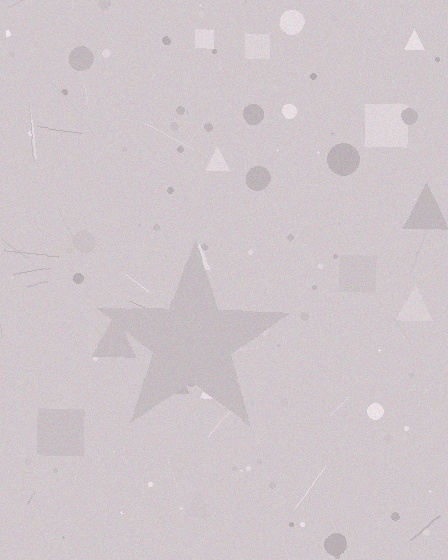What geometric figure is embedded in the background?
A star is embedded in the background.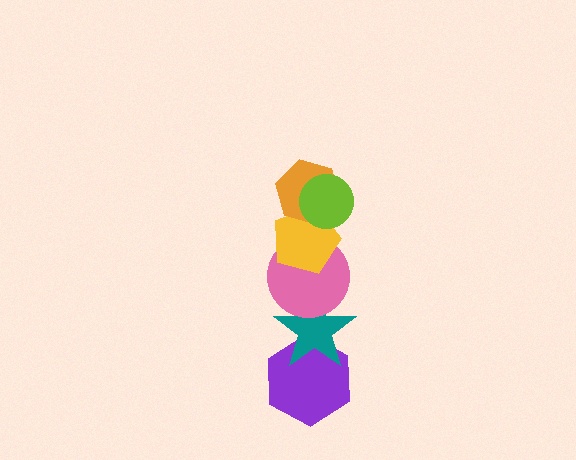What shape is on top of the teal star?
The pink circle is on top of the teal star.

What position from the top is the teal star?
The teal star is 5th from the top.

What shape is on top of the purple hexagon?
The teal star is on top of the purple hexagon.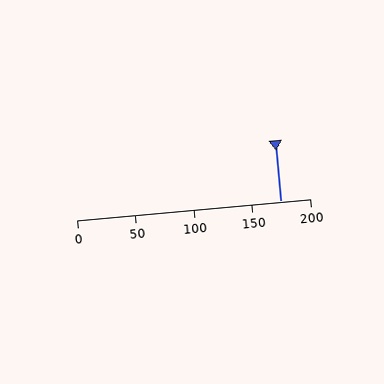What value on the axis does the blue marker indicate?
The marker indicates approximately 175.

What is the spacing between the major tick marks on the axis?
The major ticks are spaced 50 apart.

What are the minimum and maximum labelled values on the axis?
The axis runs from 0 to 200.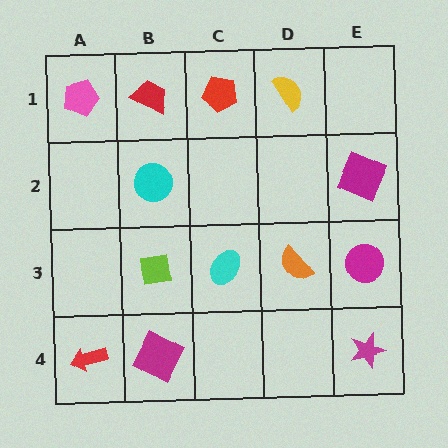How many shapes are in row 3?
4 shapes.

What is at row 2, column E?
A magenta square.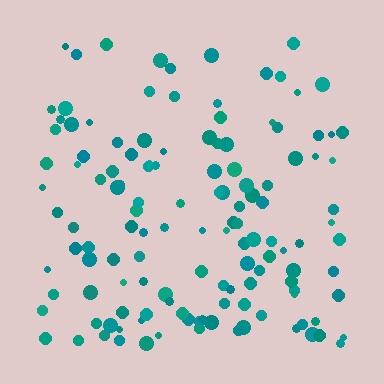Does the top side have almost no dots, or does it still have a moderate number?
Still a moderate number, just noticeably fewer than the bottom.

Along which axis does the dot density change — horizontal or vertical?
Vertical.